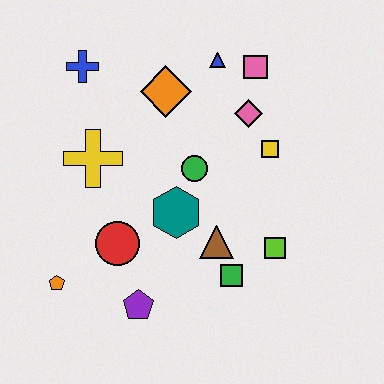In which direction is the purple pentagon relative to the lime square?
The purple pentagon is to the left of the lime square.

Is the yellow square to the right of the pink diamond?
Yes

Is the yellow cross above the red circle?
Yes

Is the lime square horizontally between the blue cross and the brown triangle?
No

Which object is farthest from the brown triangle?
The blue cross is farthest from the brown triangle.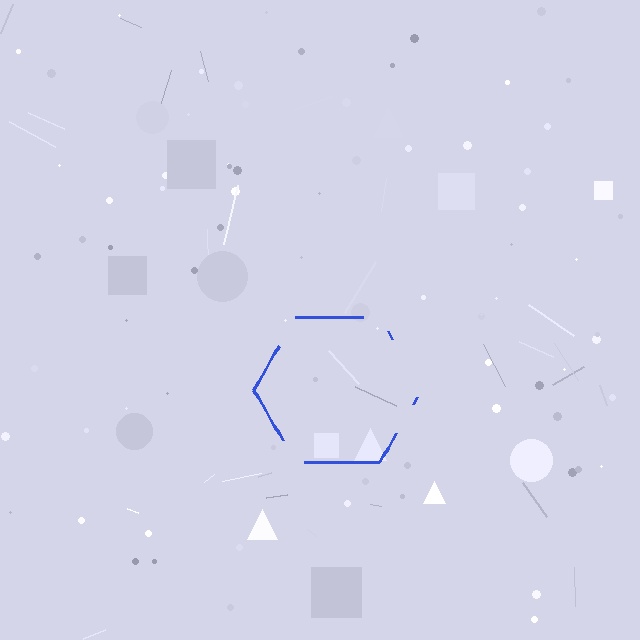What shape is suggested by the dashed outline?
The dashed outline suggests a hexagon.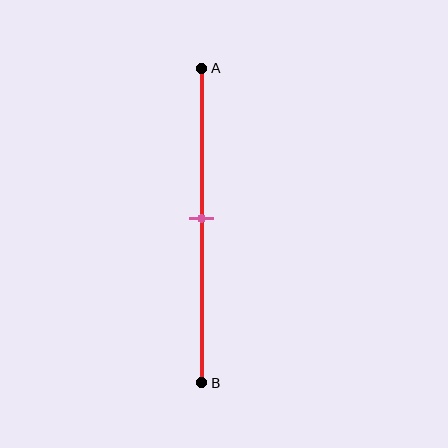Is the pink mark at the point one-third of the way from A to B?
No, the mark is at about 50% from A, not at the 33% one-third point.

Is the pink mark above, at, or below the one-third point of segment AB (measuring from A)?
The pink mark is below the one-third point of segment AB.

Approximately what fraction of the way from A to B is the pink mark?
The pink mark is approximately 50% of the way from A to B.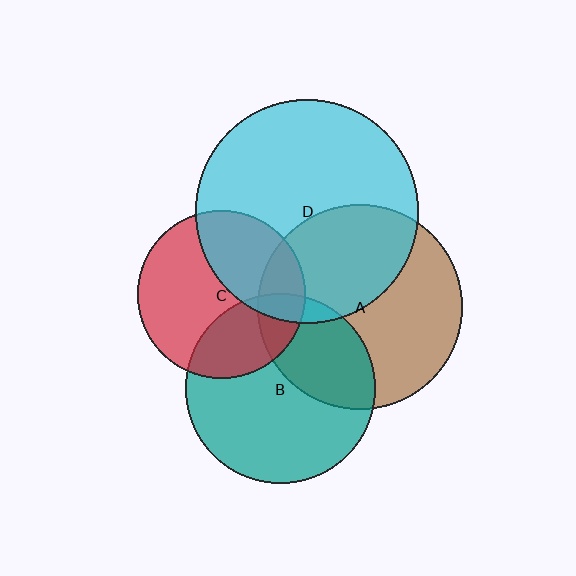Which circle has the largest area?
Circle D (cyan).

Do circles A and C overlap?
Yes.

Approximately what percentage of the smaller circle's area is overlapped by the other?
Approximately 20%.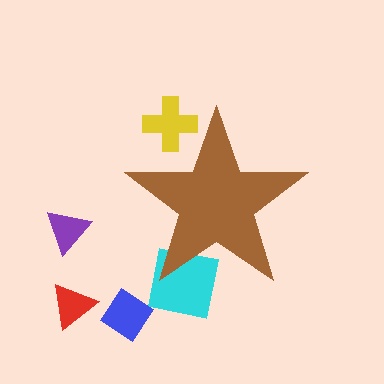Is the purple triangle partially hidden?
No, the purple triangle is fully visible.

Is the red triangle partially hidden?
No, the red triangle is fully visible.